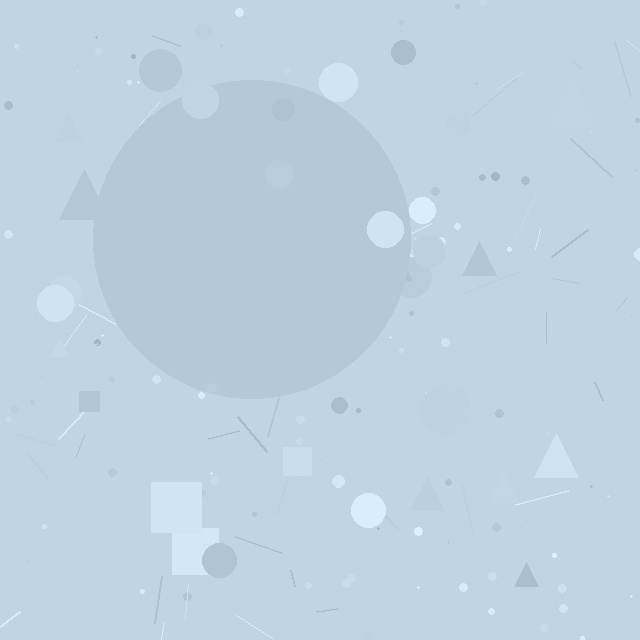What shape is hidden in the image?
A circle is hidden in the image.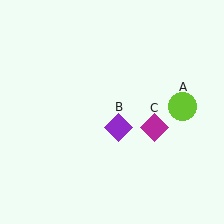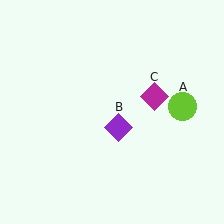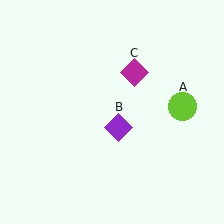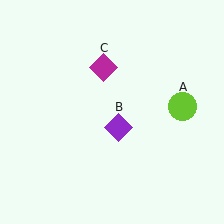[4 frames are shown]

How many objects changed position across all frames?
1 object changed position: magenta diamond (object C).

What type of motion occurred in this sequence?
The magenta diamond (object C) rotated counterclockwise around the center of the scene.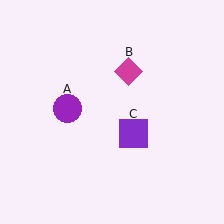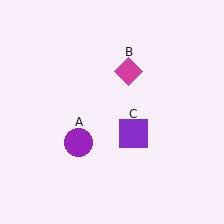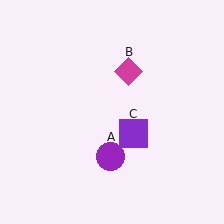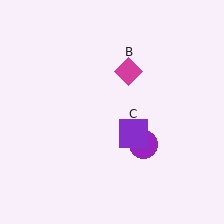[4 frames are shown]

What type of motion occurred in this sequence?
The purple circle (object A) rotated counterclockwise around the center of the scene.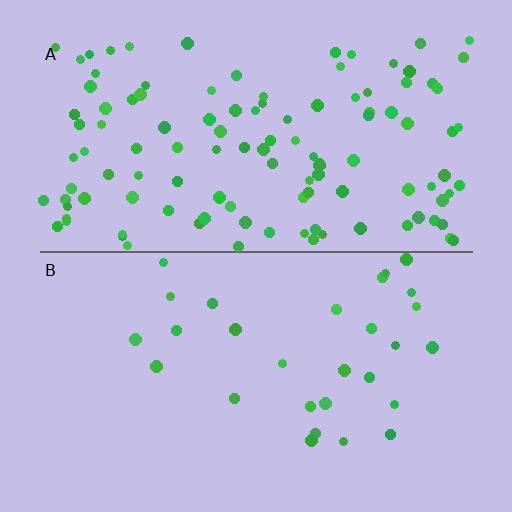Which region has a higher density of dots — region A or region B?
A (the top).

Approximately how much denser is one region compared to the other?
Approximately 4.0× — region A over region B.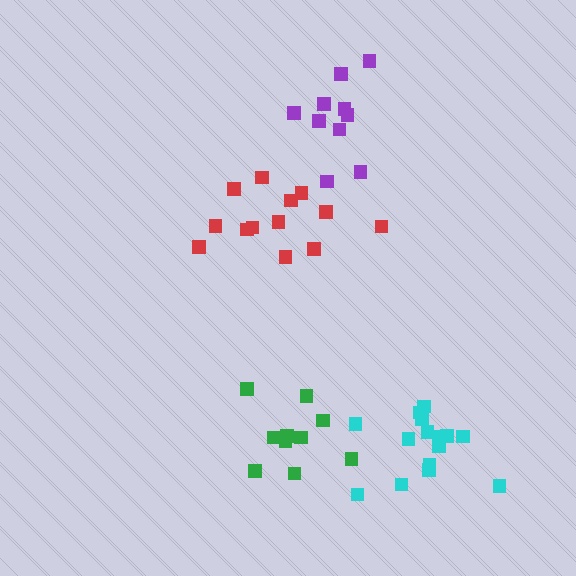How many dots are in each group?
Group 1: 13 dots, Group 2: 10 dots, Group 3: 15 dots, Group 4: 10 dots (48 total).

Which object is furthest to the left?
The red cluster is leftmost.